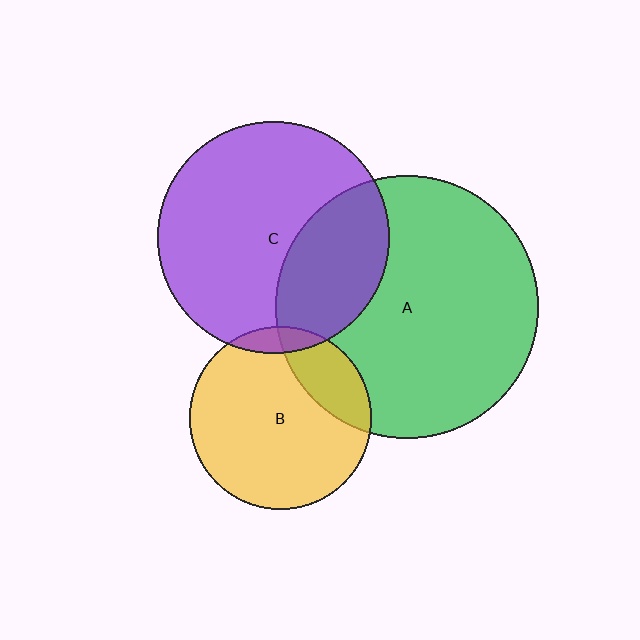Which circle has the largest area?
Circle A (green).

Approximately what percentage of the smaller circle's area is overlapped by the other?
Approximately 20%.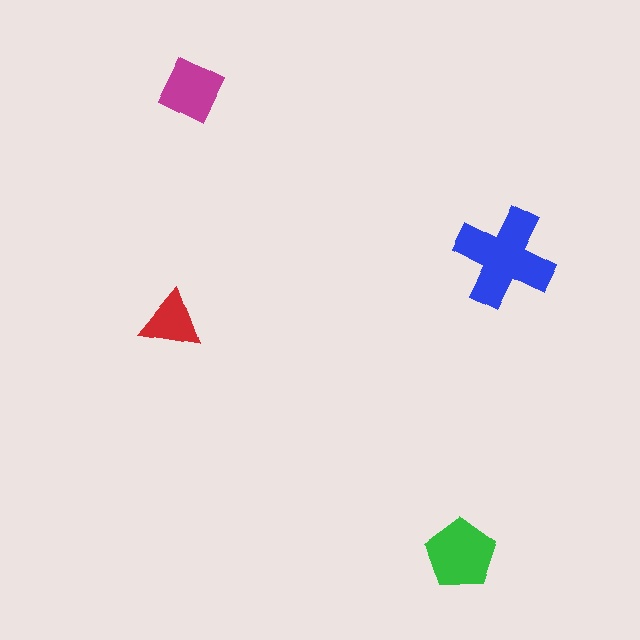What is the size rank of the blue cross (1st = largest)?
1st.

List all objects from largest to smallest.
The blue cross, the green pentagon, the magenta diamond, the red triangle.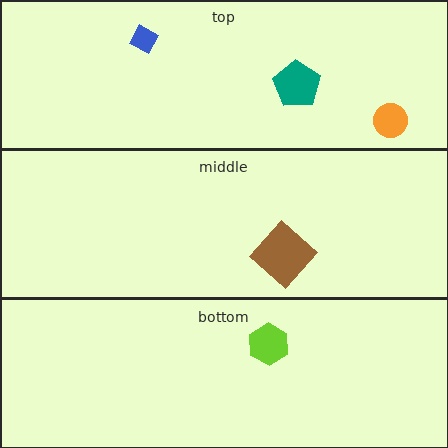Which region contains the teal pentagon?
The top region.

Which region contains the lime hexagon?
The bottom region.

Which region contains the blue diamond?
The top region.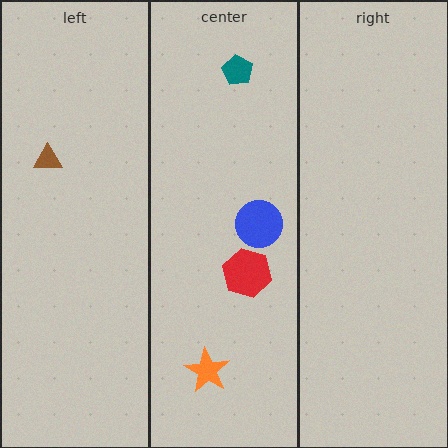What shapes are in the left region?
The brown triangle.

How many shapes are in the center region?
4.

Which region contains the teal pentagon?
The center region.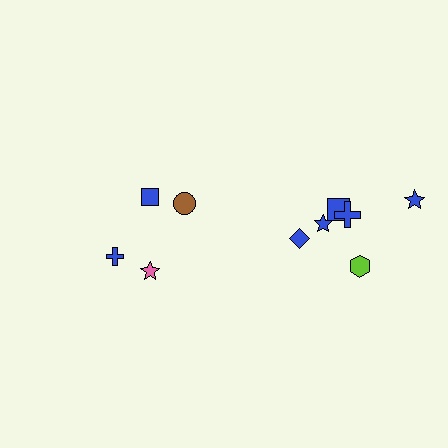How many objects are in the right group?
There are 6 objects.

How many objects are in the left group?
There are 4 objects.